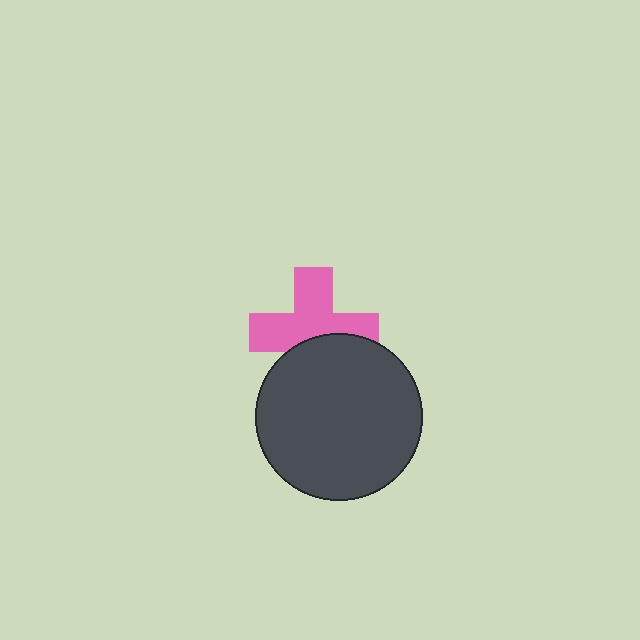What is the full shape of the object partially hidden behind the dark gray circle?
The partially hidden object is a pink cross.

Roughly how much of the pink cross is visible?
About half of it is visible (roughly 64%).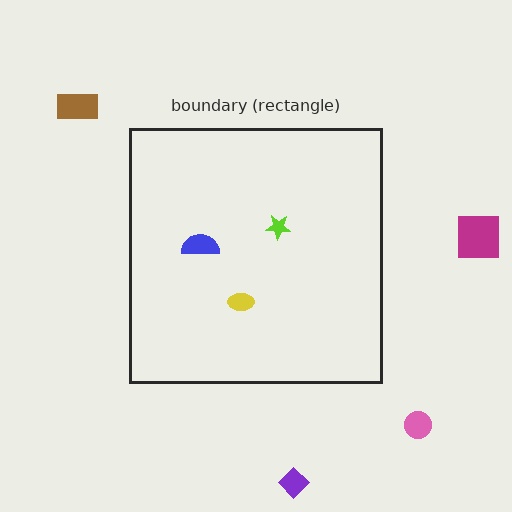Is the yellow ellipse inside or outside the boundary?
Inside.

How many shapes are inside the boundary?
3 inside, 4 outside.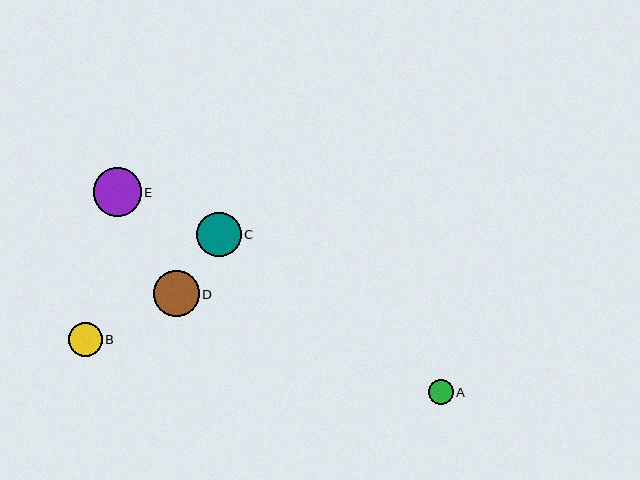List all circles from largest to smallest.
From largest to smallest: E, D, C, B, A.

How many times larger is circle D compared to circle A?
Circle D is approximately 1.8 times the size of circle A.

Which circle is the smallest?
Circle A is the smallest with a size of approximately 25 pixels.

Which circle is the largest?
Circle E is the largest with a size of approximately 48 pixels.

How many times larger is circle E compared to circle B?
Circle E is approximately 1.4 times the size of circle B.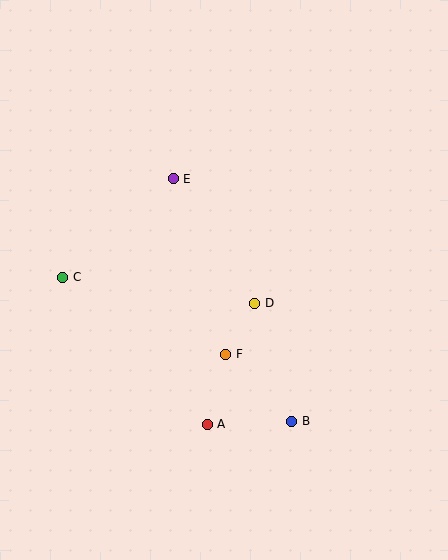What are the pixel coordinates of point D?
Point D is at (255, 303).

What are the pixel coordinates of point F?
Point F is at (226, 354).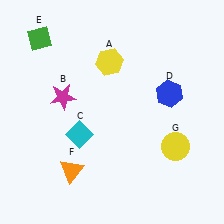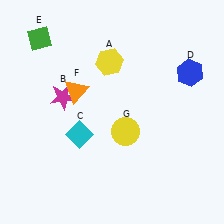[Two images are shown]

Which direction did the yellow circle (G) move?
The yellow circle (G) moved left.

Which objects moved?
The objects that moved are: the blue hexagon (D), the orange triangle (F), the yellow circle (G).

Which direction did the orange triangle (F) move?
The orange triangle (F) moved up.